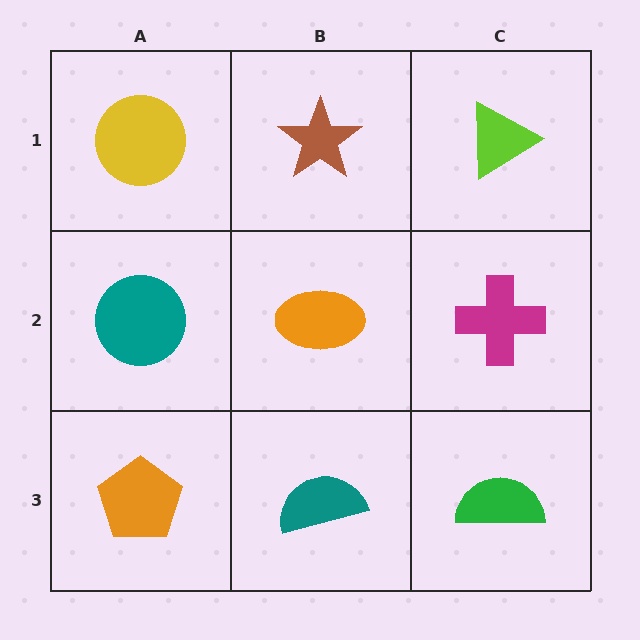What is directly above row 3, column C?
A magenta cross.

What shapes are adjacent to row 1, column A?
A teal circle (row 2, column A), a brown star (row 1, column B).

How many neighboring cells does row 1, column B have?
3.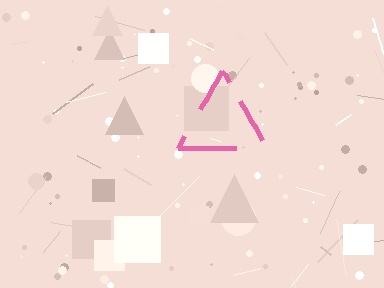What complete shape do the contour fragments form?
The contour fragments form a triangle.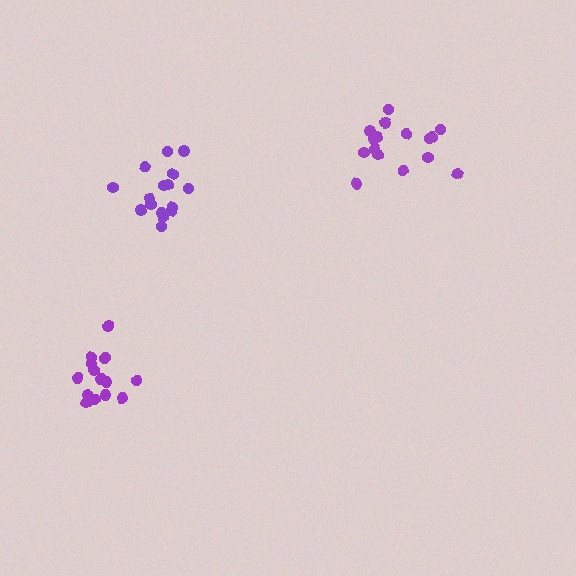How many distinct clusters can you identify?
There are 3 distinct clusters.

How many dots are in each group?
Group 1: 16 dots, Group 2: 15 dots, Group 3: 16 dots (47 total).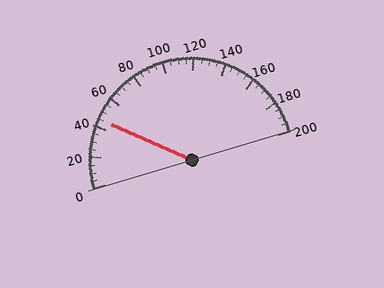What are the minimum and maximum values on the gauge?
The gauge ranges from 0 to 200.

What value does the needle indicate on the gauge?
The needle indicates approximately 45.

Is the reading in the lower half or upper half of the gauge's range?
The reading is in the lower half of the range (0 to 200).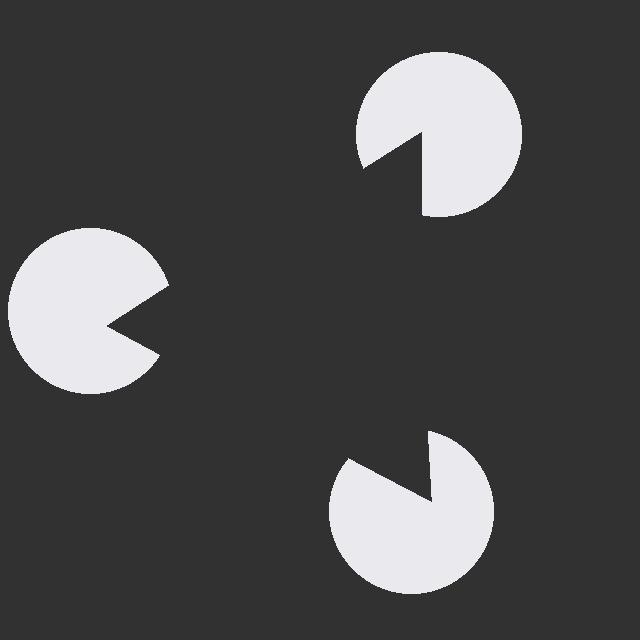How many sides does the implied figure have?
3 sides.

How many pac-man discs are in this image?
There are 3 — one at each vertex of the illusory triangle.